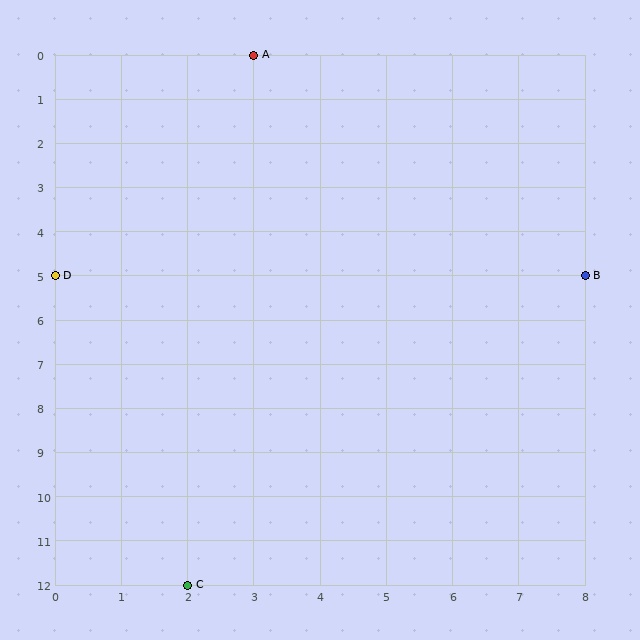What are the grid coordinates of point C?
Point C is at grid coordinates (2, 12).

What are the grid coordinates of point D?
Point D is at grid coordinates (0, 5).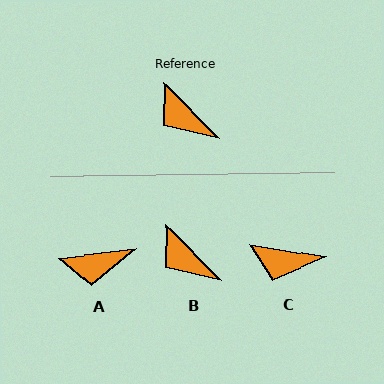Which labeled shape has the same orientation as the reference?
B.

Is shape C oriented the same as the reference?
No, it is off by about 36 degrees.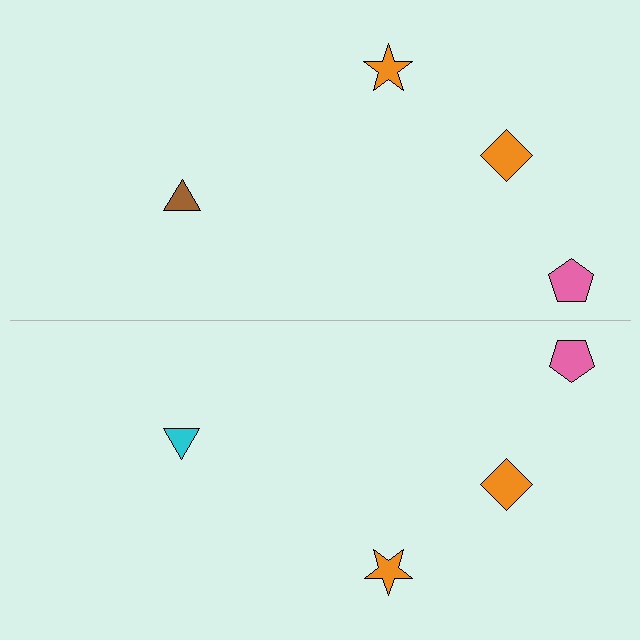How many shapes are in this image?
There are 8 shapes in this image.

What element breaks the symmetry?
The cyan triangle on the bottom side breaks the symmetry — its mirror counterpart is brown.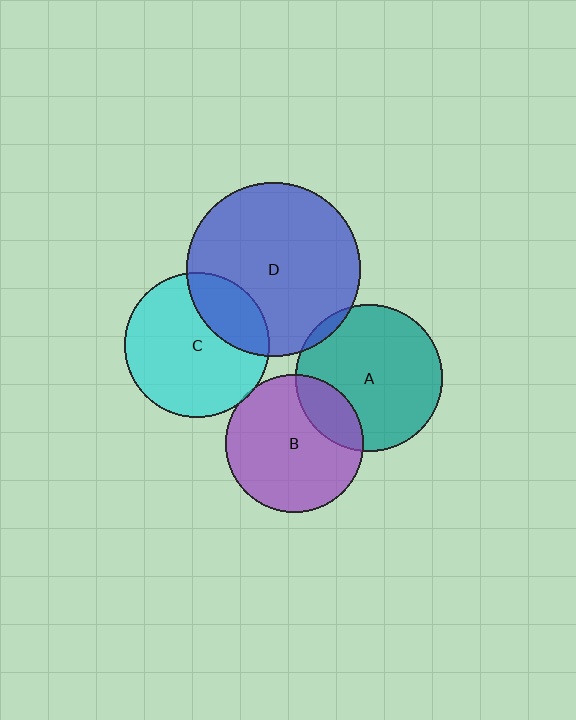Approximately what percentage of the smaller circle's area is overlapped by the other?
Approximately 5%.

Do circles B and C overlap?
Yes.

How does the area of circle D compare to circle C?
Approximately 1.4 times.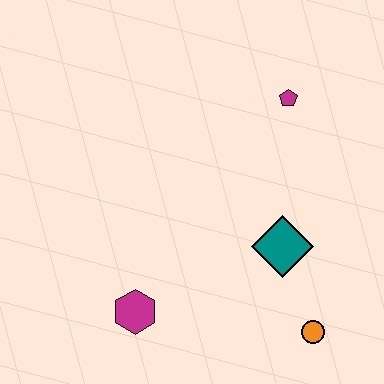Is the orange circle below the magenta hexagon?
Yes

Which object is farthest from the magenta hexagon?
The magenta pentagon is farthest from the magenta hexagon.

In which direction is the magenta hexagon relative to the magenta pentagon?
The magenta hexagon is below the magenta pentagon.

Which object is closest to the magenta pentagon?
The teal diamond is closest to the magenta pentagon.